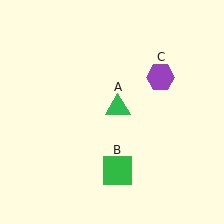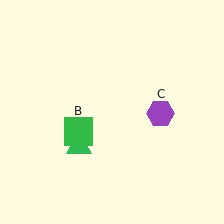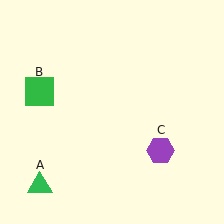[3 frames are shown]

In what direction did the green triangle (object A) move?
The green triangle (object A) moved down and to the left.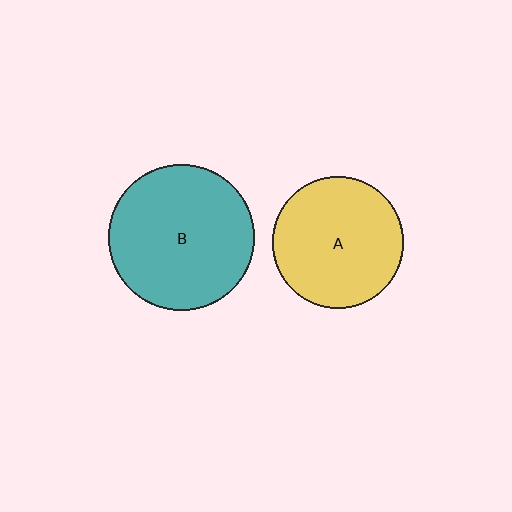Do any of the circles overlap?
No, none of the circles overlap.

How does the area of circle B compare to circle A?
Approximately 1.2 times.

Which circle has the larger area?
Circle B (teal).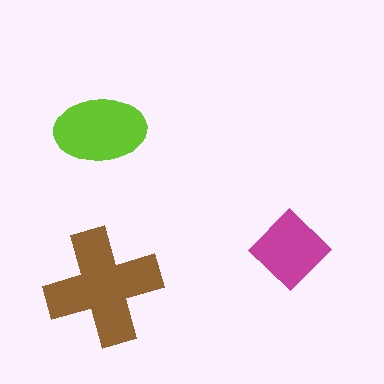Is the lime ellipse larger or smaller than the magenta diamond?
Larger.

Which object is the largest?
The brown cross.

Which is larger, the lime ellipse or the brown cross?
The brown cross.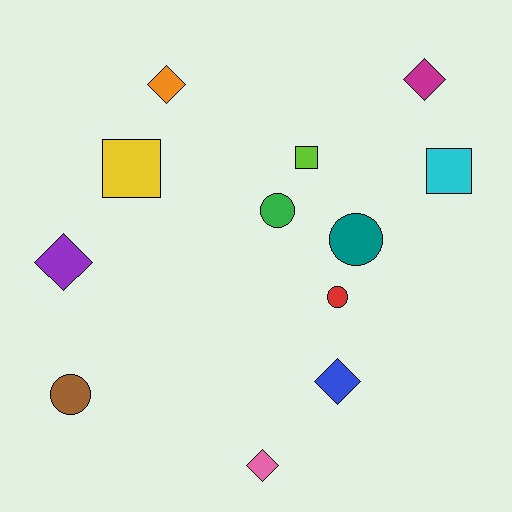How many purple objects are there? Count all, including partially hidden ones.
There is 1 purple object.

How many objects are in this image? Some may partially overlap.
There are 12 objects.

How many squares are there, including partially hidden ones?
There are 3 squares.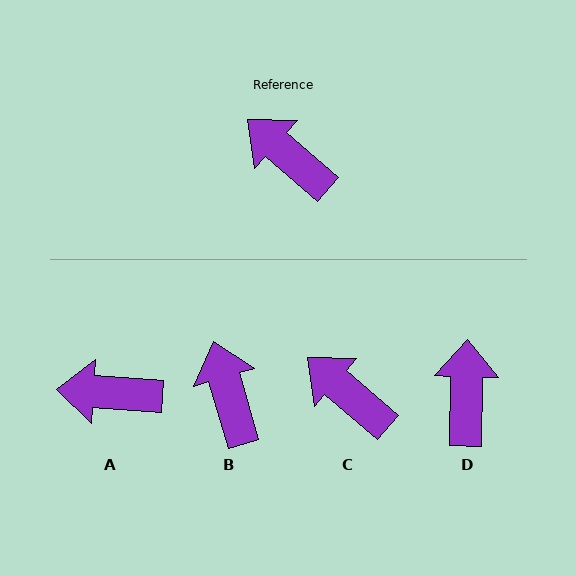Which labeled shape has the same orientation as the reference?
C.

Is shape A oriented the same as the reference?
No, it is off by about 37 degrees.